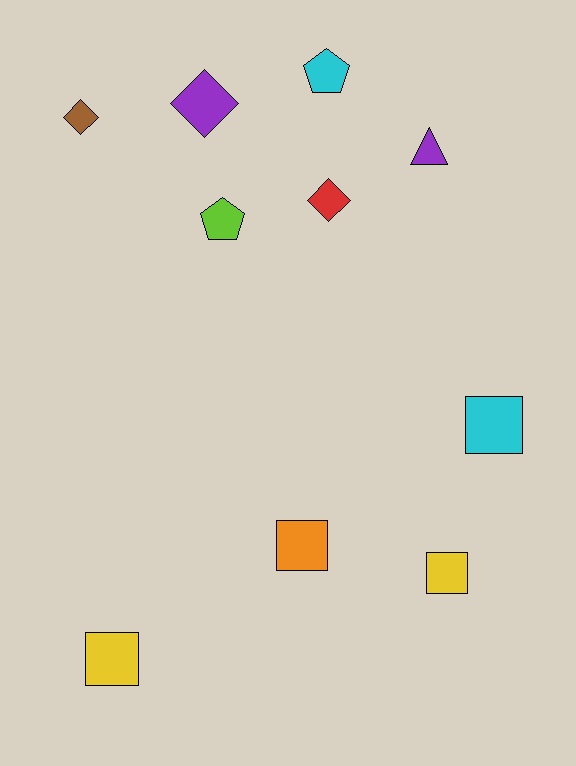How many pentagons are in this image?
There are 2 pentagons.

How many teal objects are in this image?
There are no teal objects.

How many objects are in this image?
There are 10 objects.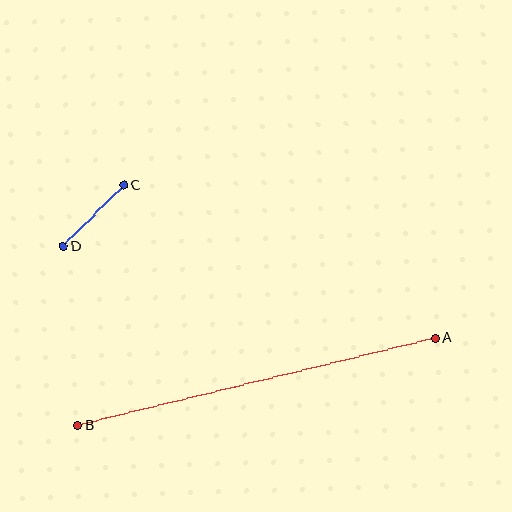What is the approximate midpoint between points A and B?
The midpoint is at approximately (256, 382) pixels.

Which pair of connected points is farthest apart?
Points A and B are farthest apart.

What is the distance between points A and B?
The distance is approximately 369 pixels.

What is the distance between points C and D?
The distance is approximately 86 pixels.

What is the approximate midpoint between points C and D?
The midpoint is at approximately (93, 216) pixels.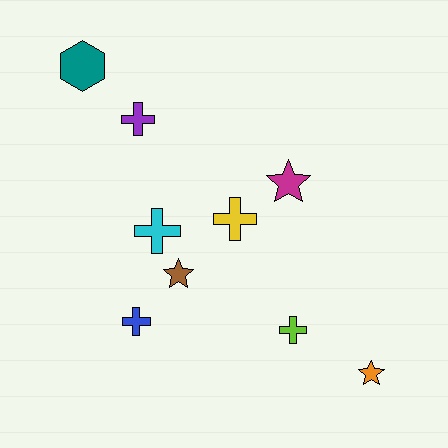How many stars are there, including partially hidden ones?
There are 3 stars.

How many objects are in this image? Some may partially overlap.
There are 9 objects.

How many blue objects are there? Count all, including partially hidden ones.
There is 1 blue object.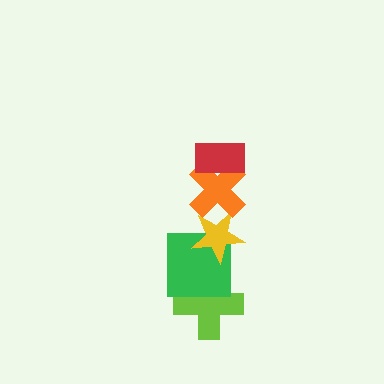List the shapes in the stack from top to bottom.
From top to bottom: the red rectangle, the orange cross, the yellow star, the green square, the lime cross.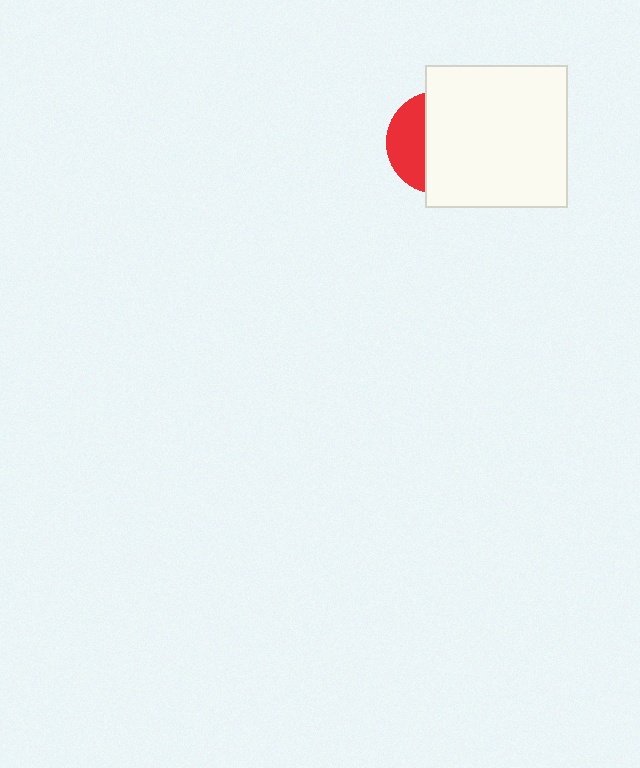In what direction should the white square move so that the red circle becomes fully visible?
The white square should move right. That is the shortest direction to clear the overlap and leave the red circle fully visible.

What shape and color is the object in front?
The object in front is a white square.